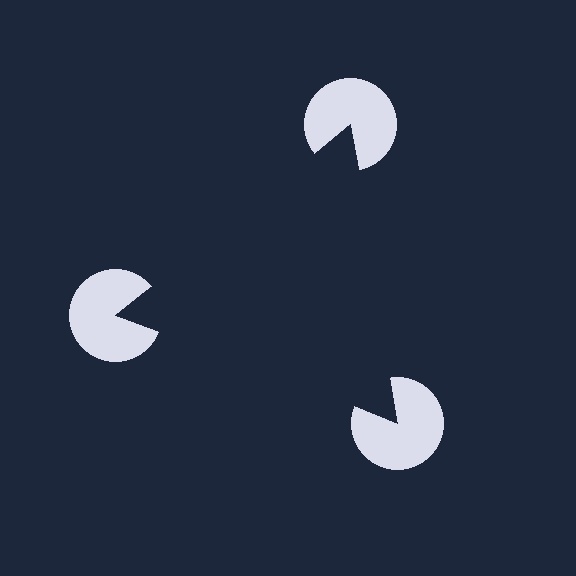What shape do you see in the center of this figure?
An illusory triangle — its edges are inferred from the aligned wedge cuts in the pac-man discs, not physically drawn.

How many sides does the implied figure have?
3 sides.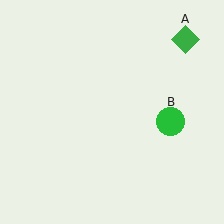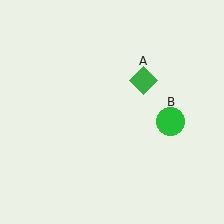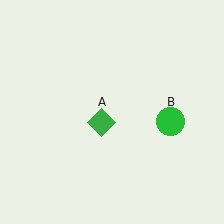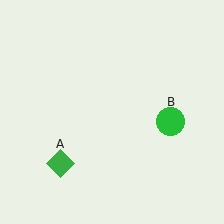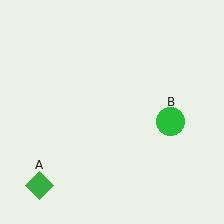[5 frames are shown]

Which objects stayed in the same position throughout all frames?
Green circle (object B) remained stationary.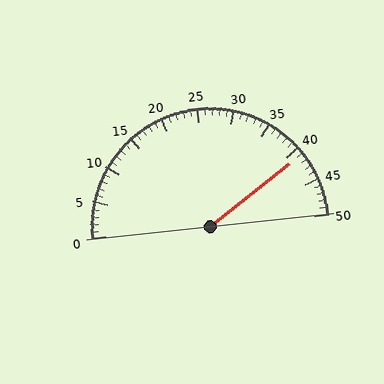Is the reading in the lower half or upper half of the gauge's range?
The reading is in the upper half of the range (0 to 50).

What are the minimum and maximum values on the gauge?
The gauge ranges from 0 to 50.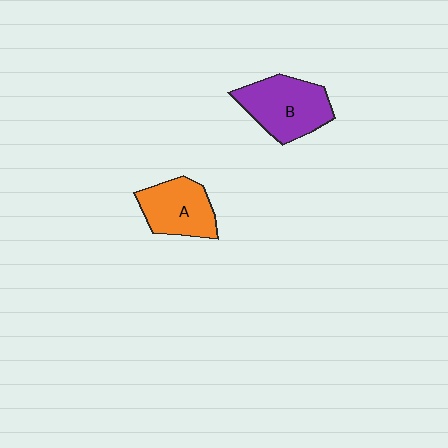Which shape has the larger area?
Shape B (purple).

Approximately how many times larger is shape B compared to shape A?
Approximately 1.2 times.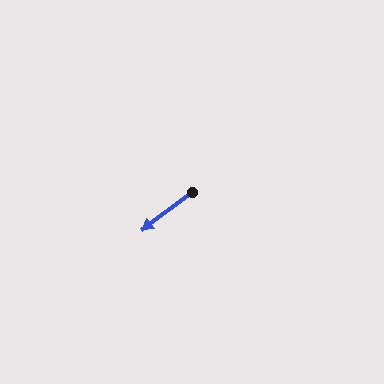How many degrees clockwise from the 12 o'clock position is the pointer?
Approximately 233 degrees.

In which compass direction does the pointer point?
Southwest.